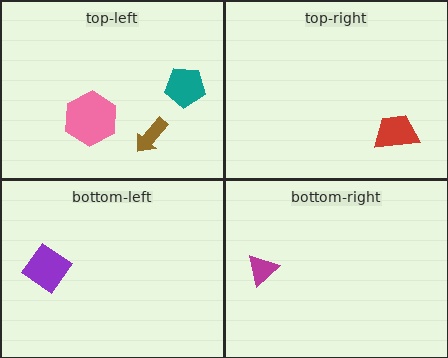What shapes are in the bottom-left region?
The purple diamond.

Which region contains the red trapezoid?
The top-right region.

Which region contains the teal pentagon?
The top-left region.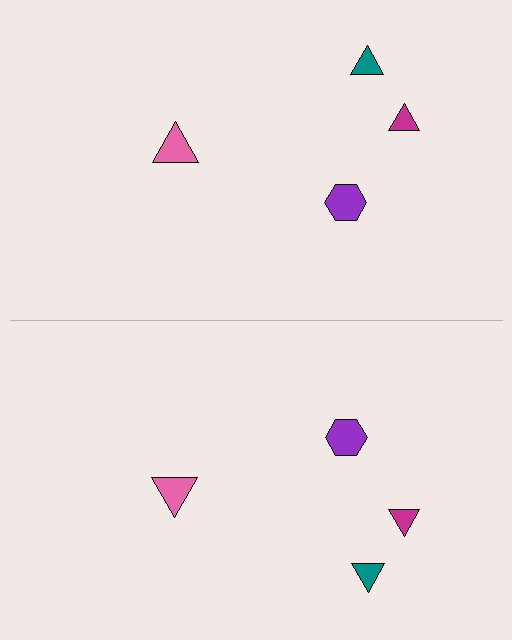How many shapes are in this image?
There are 8 shapes in this image.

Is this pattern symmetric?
Yes, this pattern has bilateral (reflection) symmetry.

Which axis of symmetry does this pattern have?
The pattern has a horizontal axis of symmetry running through the center of the image.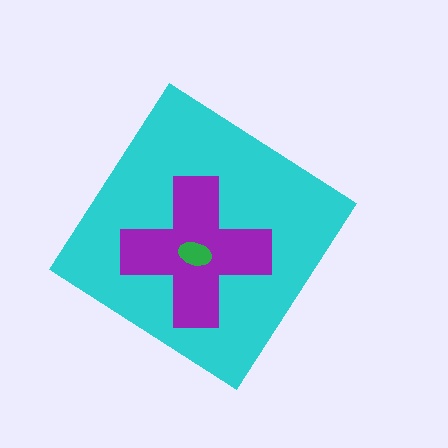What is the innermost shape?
The green ellipse.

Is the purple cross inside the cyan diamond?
Yes.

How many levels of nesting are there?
3.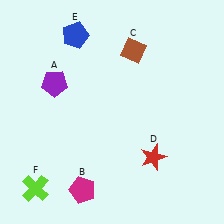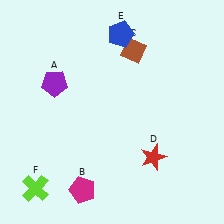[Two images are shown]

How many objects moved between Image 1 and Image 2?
1 object moved between the two images.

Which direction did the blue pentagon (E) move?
The blue pentagon (E) moved right.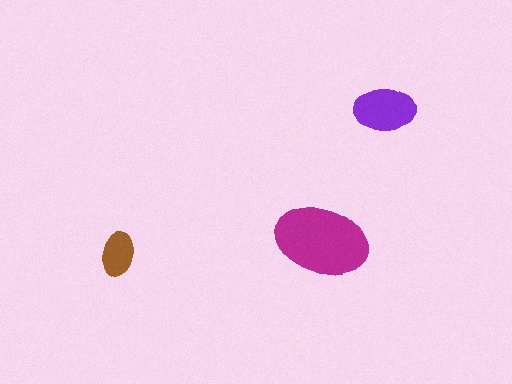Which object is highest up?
The purple ellipse is topmost.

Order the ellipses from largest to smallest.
the magenta one, the purple one, the brown one.